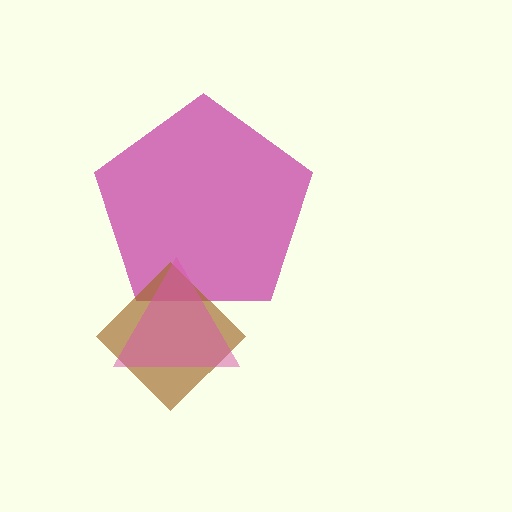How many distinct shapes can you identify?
There are 3 distinct shapes: a magenta pentagon, a brown diamond, a pink triangle.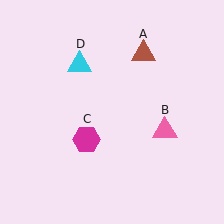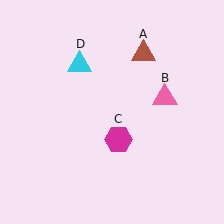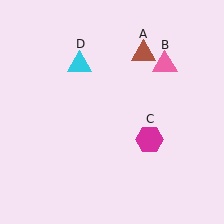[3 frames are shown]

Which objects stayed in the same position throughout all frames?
Brown triangle (object A) and cyan triangle (object D) remained stationary.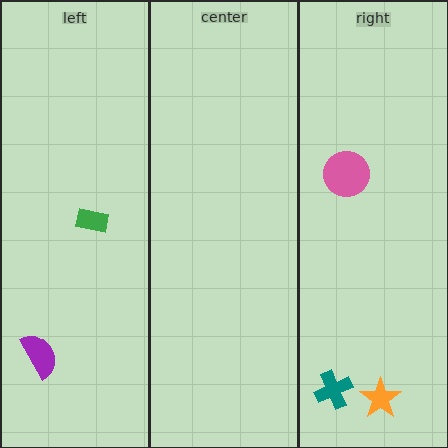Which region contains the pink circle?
The right region.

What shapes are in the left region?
The green rectangle, the purple semicircle.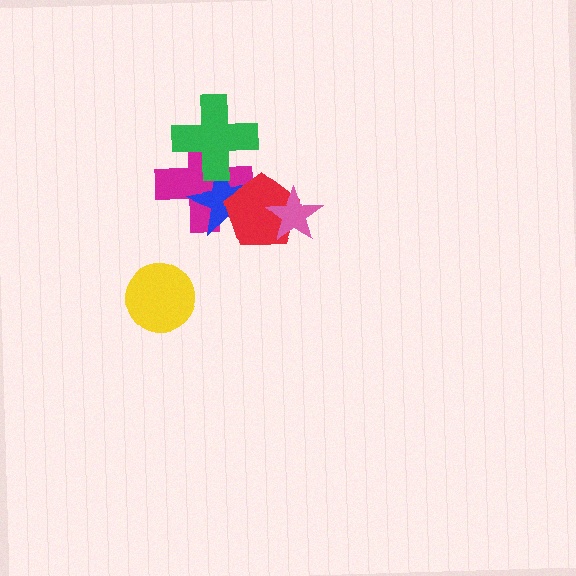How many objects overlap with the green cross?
2 objects overlap with the green cross.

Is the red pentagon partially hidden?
Yes, it is partially covered by another shape.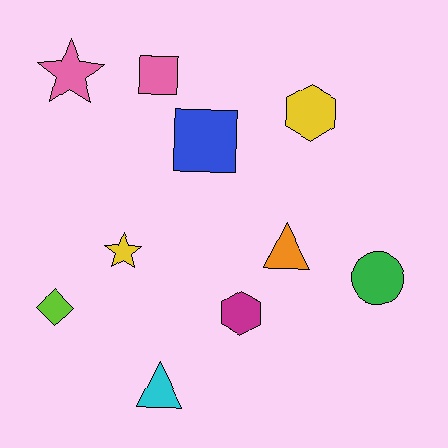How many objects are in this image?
There are 10 objects.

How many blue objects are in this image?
There is 1 blue object.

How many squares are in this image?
There are 2 squares.